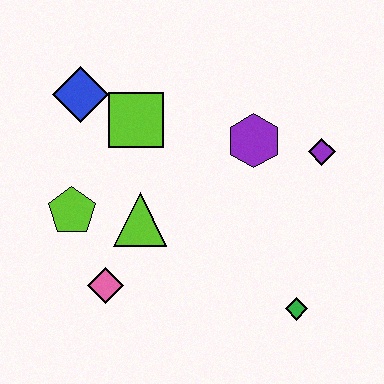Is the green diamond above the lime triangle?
No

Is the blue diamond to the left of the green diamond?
Yes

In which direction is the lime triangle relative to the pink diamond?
The lime triangle is above the pink diamond.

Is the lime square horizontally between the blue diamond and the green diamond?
Yes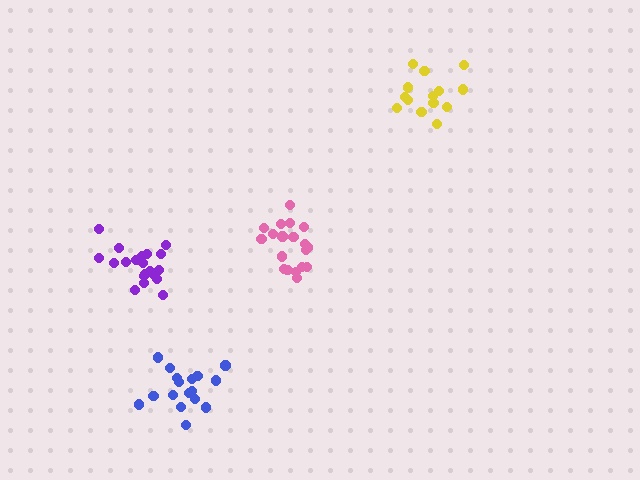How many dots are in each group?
Group 1: 14 dots, Group 2: 17 dots, Group 3: 19 dots, Group 4: 20 dots (70 total).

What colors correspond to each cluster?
The clusters are colored: yellow, blue, pink, purple.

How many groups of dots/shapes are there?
There are 4 groups.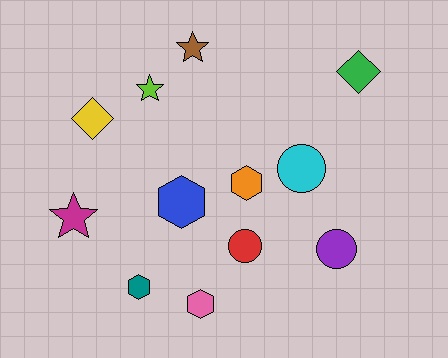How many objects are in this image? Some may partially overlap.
There are 12 objects.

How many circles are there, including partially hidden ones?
There are 3 circles.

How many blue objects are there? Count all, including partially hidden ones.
There is 1 blue object.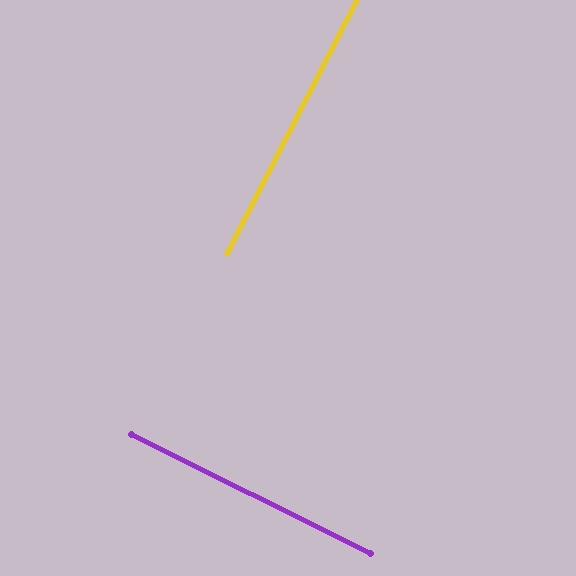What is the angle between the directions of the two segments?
Approximately 89 degrees.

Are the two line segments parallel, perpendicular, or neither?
Perpendicular — they meet at approximately 89°.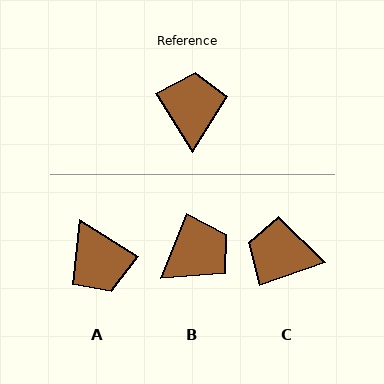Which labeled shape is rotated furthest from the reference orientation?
A, about 154 degrees away.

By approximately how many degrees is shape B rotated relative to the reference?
Approximately 55 degrees clockwise.